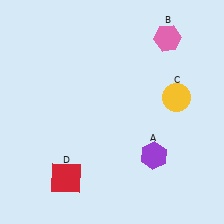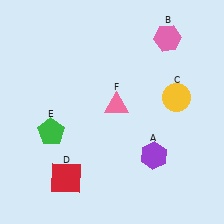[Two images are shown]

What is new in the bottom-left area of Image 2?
A green pentagon (E) was added in the bottom-left area of Image 2.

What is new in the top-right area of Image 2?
A pink triangle (F) was added in the top-right area of Image 2.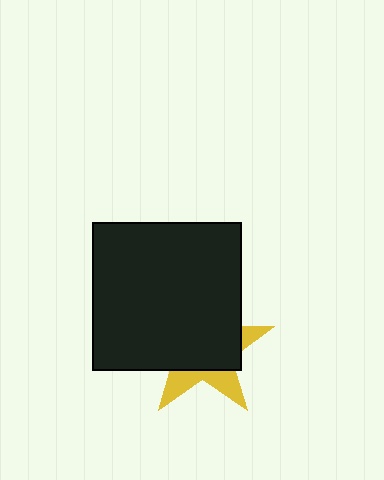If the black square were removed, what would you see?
You would see the complete yellow star.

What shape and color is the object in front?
The object in front is a black square.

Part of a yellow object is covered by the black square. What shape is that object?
It is a star.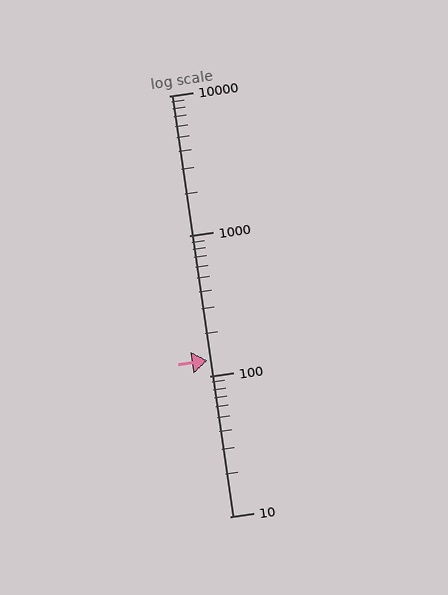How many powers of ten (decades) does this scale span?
The scale spans 3 decades, from 10 to 10000.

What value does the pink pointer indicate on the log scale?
The pointer indicates approximately 130.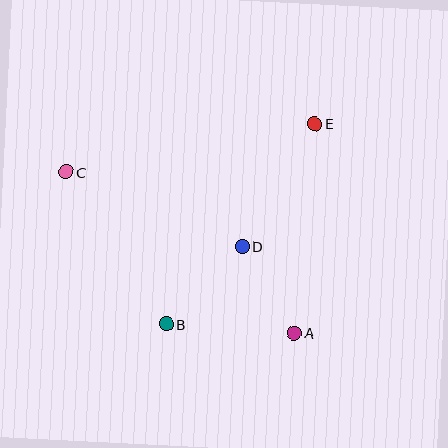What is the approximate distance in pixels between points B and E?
The distance between B and E is approximately 249 pixels.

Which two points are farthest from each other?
Points A and C are farthest from each other.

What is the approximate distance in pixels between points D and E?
The distance between D and E is approximately 142 pixels.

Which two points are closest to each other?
Points A and D are closest to each other.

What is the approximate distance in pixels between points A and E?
The distance between A and E is approximately 210 pixels.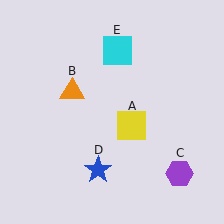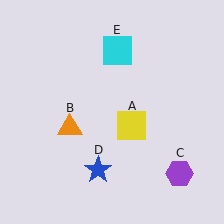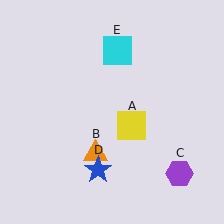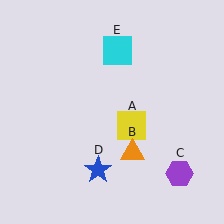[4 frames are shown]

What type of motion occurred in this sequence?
The orange triangle (object B) rotated counterclockwise around the center of the scene.